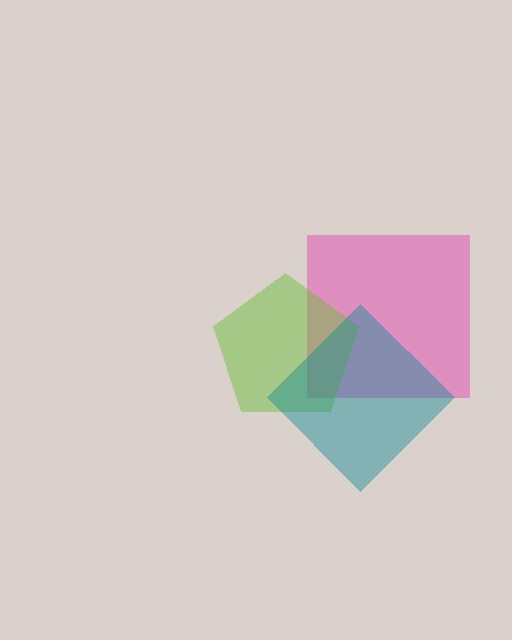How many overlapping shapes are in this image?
There are 3 overlapping shapes in the image.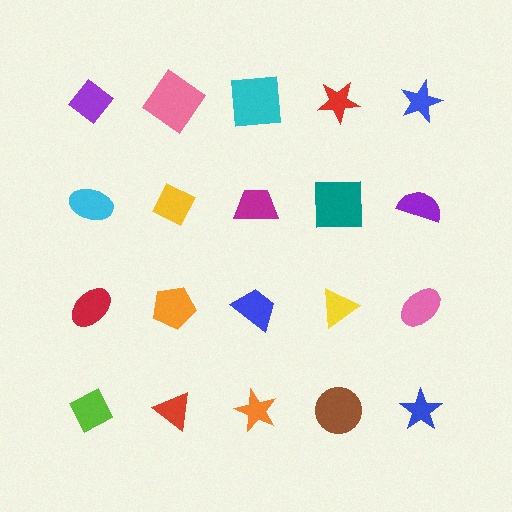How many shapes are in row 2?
5 shapes.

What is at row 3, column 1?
A red ellipse.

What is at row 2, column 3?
A magenta trapezoid.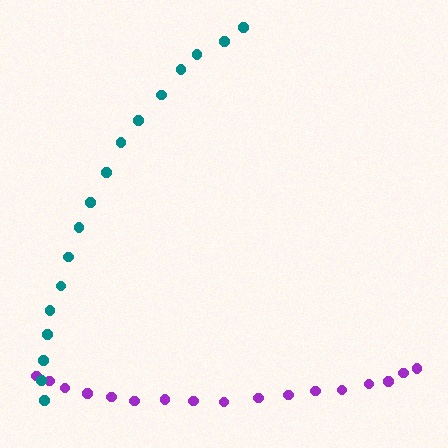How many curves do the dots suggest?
There are 2 distinct paths.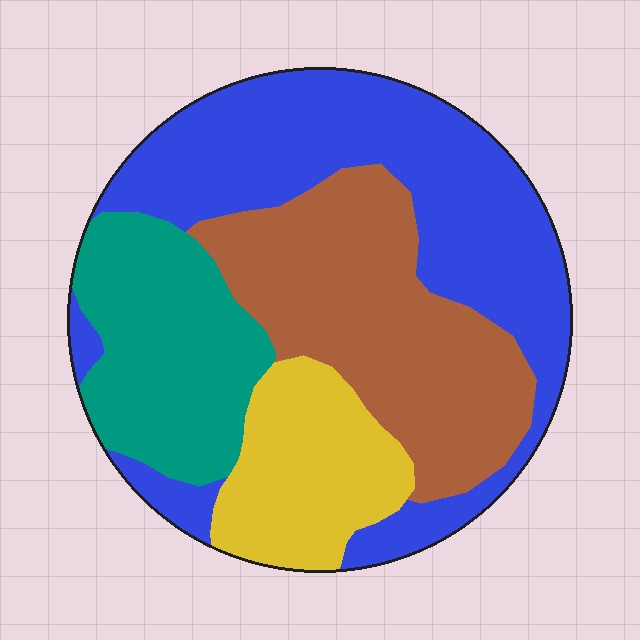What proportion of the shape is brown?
Brown covers roughly 30% of the shape.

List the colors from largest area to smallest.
From largest to smallest: blue, brown, teal, yellow.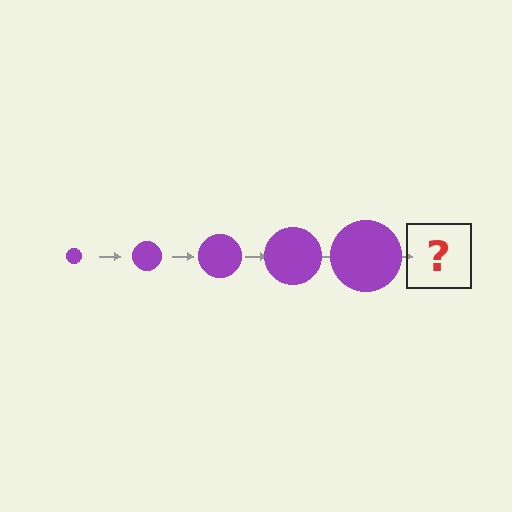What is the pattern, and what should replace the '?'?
The pattern is that the circle gets progressively larger each step. The '?' should be a purple circle, larger than the previous one.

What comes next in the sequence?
The next element should be a purple circle, larger than the previous one.